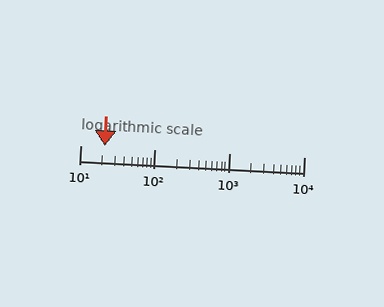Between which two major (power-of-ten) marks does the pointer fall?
The pointer is between 10 and 100.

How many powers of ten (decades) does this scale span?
The scale spans 3 decades, from 10 to 10000.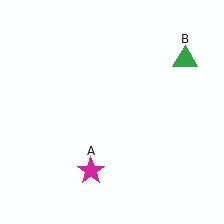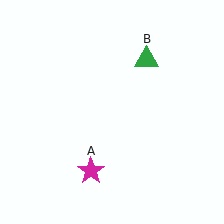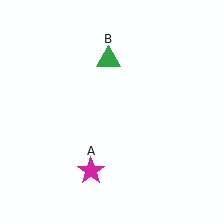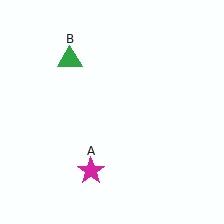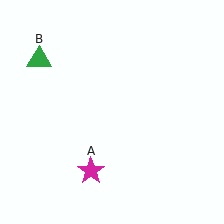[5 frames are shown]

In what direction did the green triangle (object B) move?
The green triangle (object B) moved left.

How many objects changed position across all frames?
1 object changed position: green triangle (object B).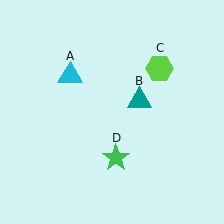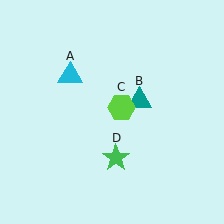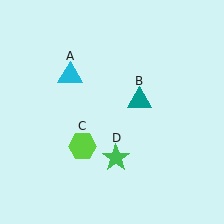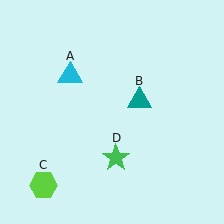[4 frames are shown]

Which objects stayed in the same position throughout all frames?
Cyan triangle (object A) and teal triangle (object B) and green star (object D) remained stationary.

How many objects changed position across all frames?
1 object changed position: lime hexagon (object C).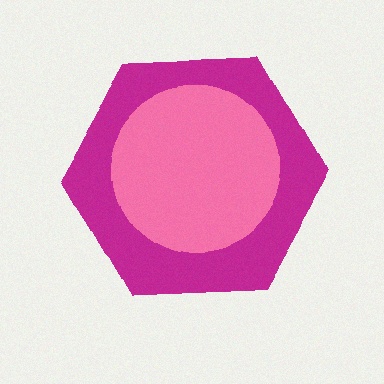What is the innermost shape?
The pink circle.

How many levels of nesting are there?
2.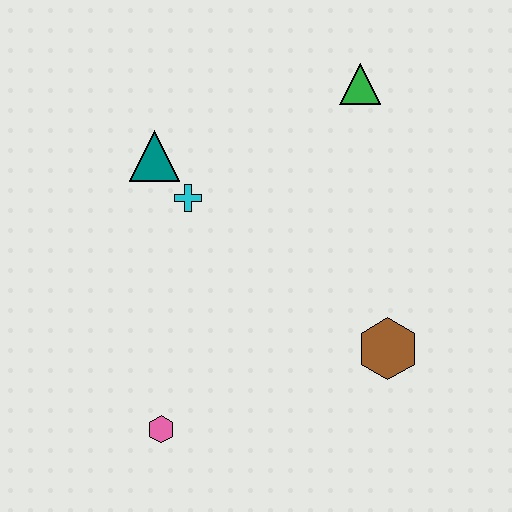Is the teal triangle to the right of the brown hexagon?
No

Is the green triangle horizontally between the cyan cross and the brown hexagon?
Yes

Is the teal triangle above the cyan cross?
Yes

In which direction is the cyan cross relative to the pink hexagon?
The cyan cross is above the pink hexagon.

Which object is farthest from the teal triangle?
The brown hexagon is farthest from the teal triangle.